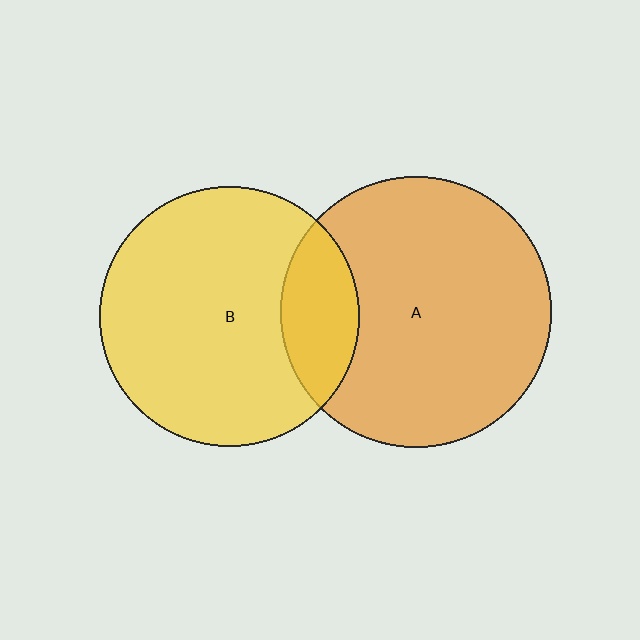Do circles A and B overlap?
Yes.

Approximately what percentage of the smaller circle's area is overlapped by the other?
Approximately 20%.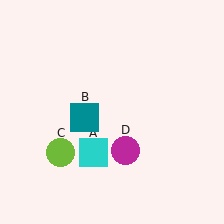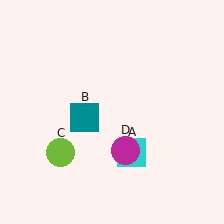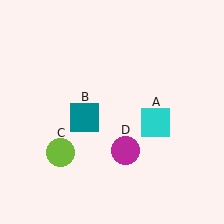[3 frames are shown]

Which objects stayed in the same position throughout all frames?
Teal square (object B) and lime circle (object C) and magenta circle (object D) remained stationary.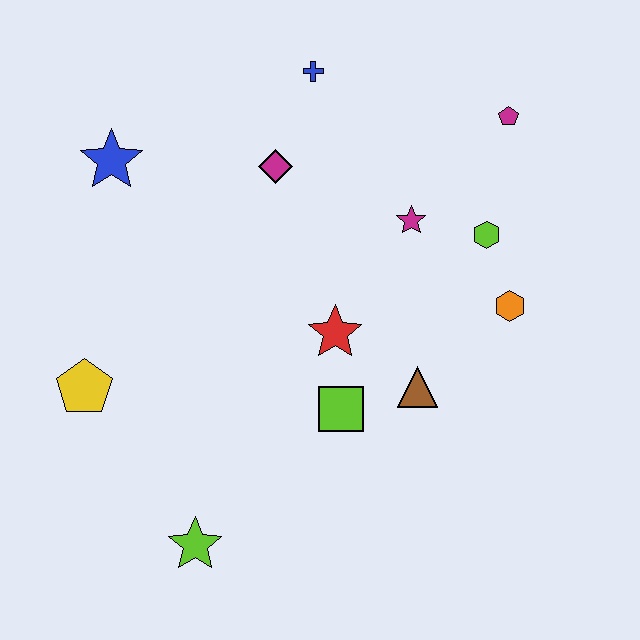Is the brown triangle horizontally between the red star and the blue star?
No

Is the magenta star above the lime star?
Yes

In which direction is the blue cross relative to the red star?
The blue cross is above the red star.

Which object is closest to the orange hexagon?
The lime hexagon is closest to the orange hexagon.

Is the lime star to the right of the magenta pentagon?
No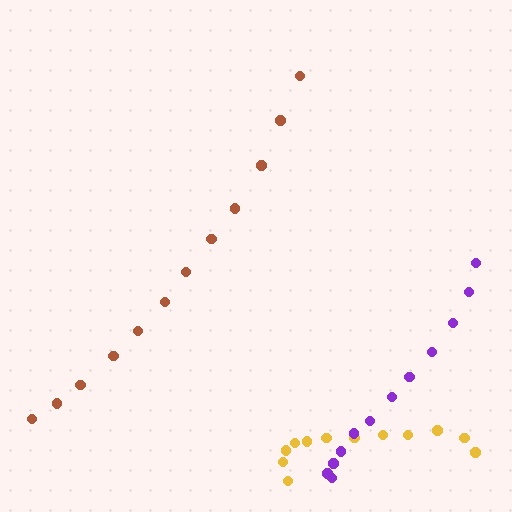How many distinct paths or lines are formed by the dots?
There are 3 distinct paths.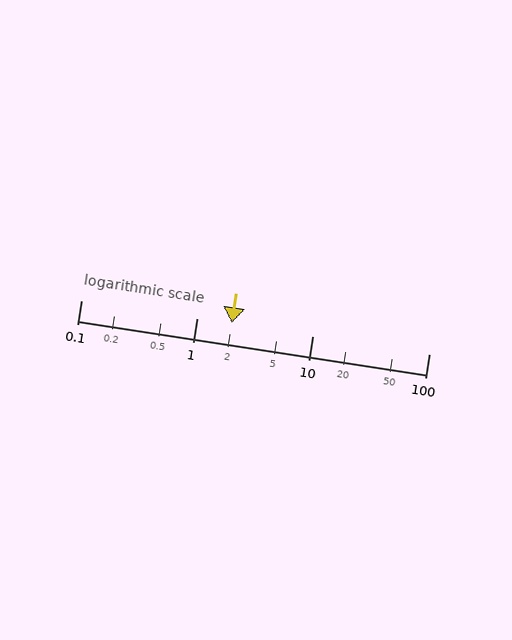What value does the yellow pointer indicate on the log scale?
The pointer indicates approximately 2.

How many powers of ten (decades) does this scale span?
The scale spans 3 decades, from 0.1 to 100.